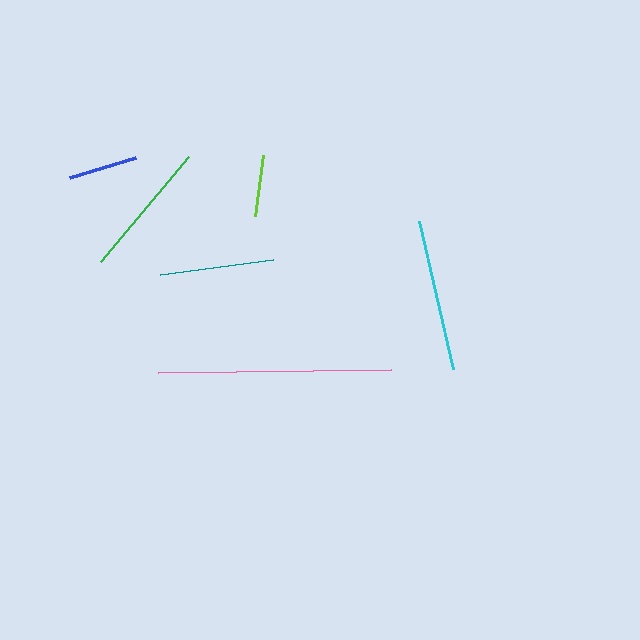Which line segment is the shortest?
The lime line is the shortest at approximately 61 pixels.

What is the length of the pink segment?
The pink segment is approximately 233 pixels long.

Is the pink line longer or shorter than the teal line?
The pink line is longer than the teal line.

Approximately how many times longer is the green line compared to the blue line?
The green line is approximately 2.0 times the length of the blue line.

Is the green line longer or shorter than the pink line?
The pink line is longer than the green line.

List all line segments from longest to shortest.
From longest to shortest: pink, cyan, green, teal, blue, lime.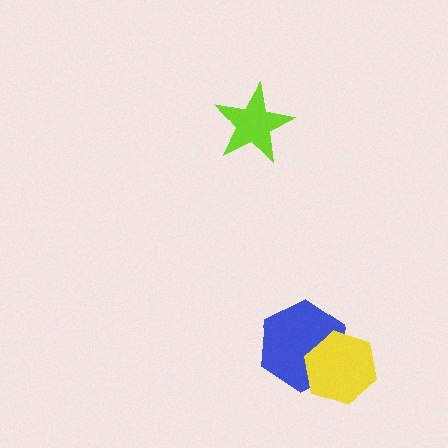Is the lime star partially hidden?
No, no other shape covers it.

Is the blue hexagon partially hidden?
Yes, it is partially covered by another shape.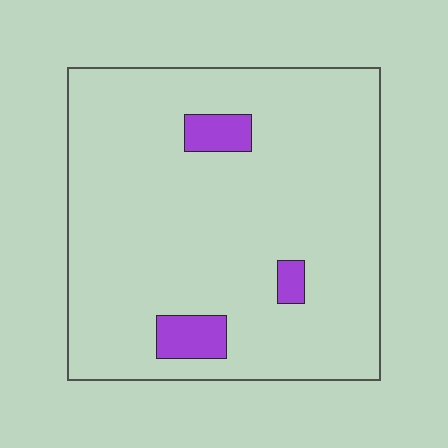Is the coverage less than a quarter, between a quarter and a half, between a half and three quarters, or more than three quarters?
Less than a quarter.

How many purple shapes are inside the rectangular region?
3.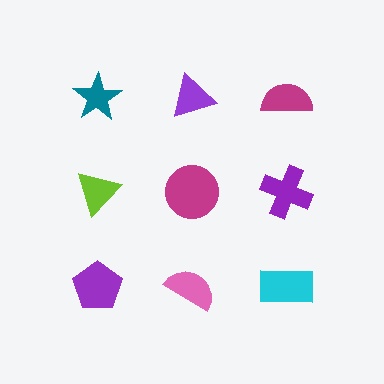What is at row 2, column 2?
A magenta circle.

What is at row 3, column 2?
A pink semicircle.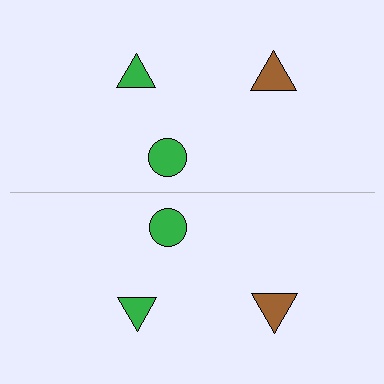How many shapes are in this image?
There are 6 shapes in this image.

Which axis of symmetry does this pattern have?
The pattern has a horizontal axis of symmetry running through the center of the image.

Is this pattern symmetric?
Yes, this pattern has bilateral (reflection) symmetry.